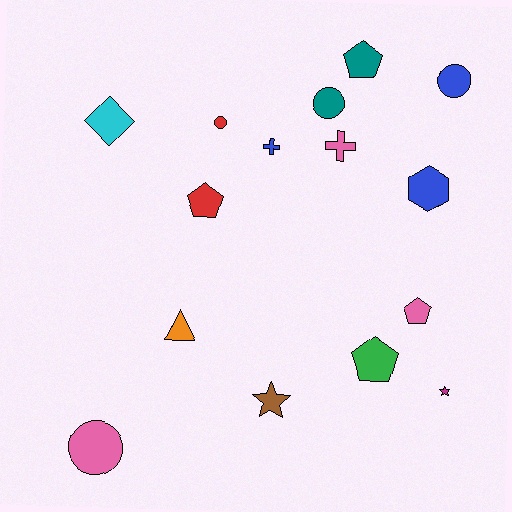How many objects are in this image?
There are 15 objects.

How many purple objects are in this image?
There are no purple objects.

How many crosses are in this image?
There are 2 crosses.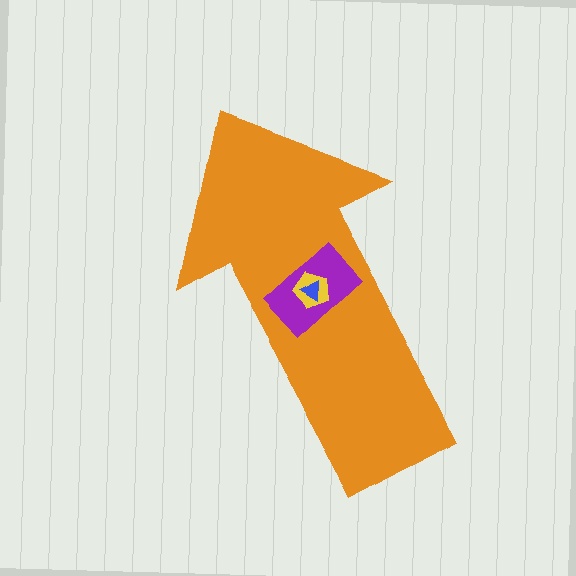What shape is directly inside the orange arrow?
The purple rectangle.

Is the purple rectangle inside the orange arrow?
Yes.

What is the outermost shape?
The orange arrow.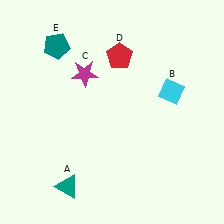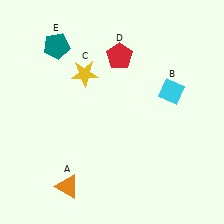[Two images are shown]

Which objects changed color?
A changed from teal to orange. C changed from magenta to yellow.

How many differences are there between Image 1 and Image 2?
There are 2 differences between the two images.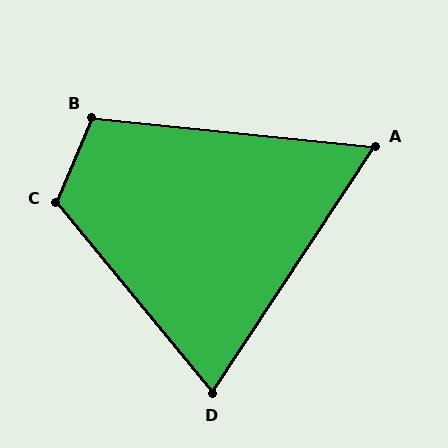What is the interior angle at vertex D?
Approximately 73 degrees (acute).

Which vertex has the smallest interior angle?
A, at approximately 62 degrees.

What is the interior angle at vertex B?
Approximately 107 degrees (obtuse).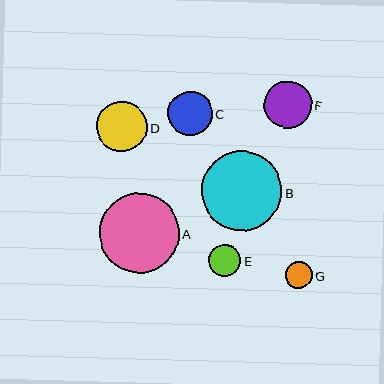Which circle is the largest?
Circle B is the largest with a size of approximately 80 pixels.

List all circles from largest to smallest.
From largest to smallest: B, A, D, F, C, E, G.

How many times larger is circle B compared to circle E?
Circle B is approximately 2.5 times the size of circle E.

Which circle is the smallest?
Circle G is the smallest with a size of approximately 27 pixels.